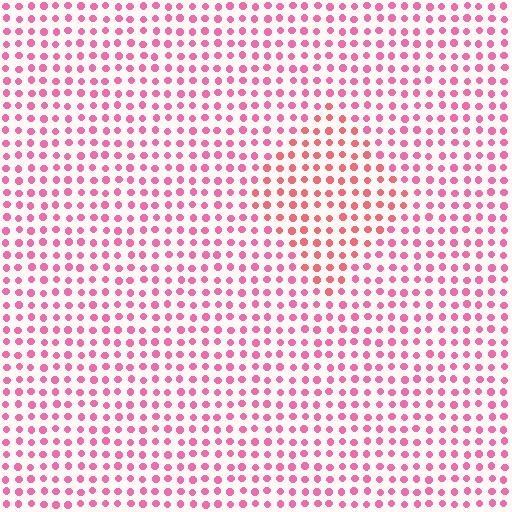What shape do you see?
I see a diamond.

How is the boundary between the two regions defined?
The boundary is defined purely by a slight shift in hue (about 22 degrees). Spacing, size, and orientation are identical on both sides.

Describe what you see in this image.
The image is filled with small pink elements in a uniform arrangement. A diamond-shaped region is visible where the elements are tinted to a slightly different hue, forming a subtle color boundary.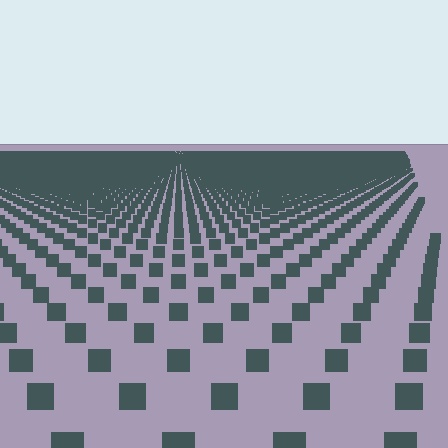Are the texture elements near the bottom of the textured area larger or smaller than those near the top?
Larger. Near the bottom, elements are closer to the viewer and appear at a bigger on-screen size.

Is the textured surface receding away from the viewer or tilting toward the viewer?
The surface is receding away from the viewer. Texture elements get smaller and denser toward the top.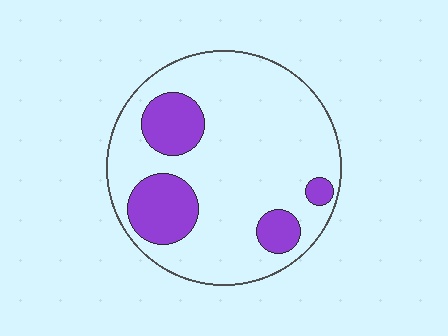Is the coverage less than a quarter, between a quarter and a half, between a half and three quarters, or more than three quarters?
Less than a quarter.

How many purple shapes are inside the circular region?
4.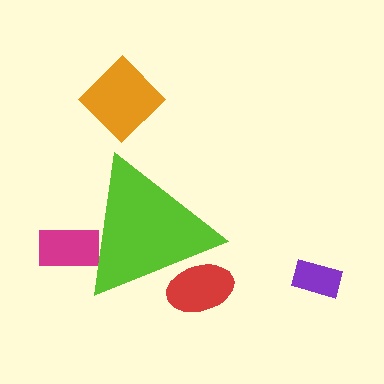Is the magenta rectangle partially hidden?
Yes, the magenta rectangle is partially hidden behind the lime triangle.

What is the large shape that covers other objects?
A lime triangle.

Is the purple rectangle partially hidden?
No, the purple rectangle is fully visible.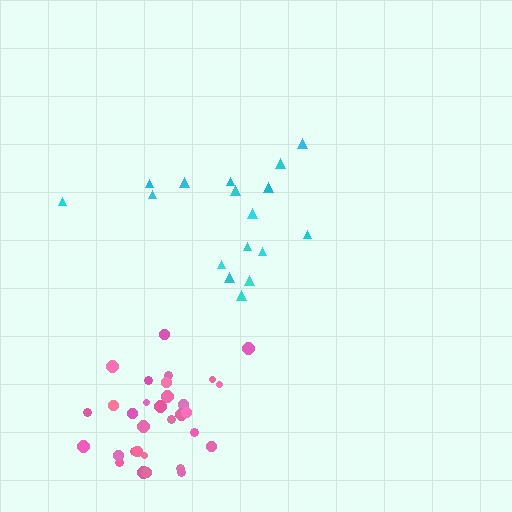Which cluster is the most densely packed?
Pink.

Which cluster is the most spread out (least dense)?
Cyan.